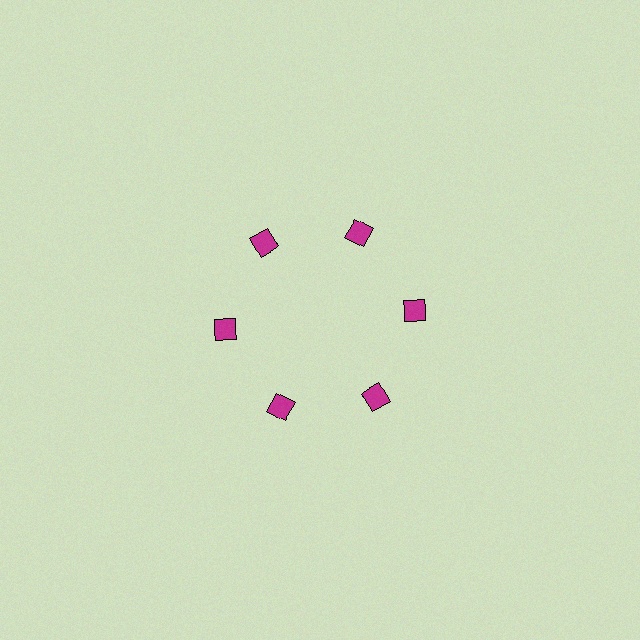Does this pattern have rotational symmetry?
Yes, this pattern has 6-fold rotational symmetry. It looks the same after rotating 60 degrees around the center.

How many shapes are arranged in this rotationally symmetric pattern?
There are 6 shapes, arranged in 6 groups of 1.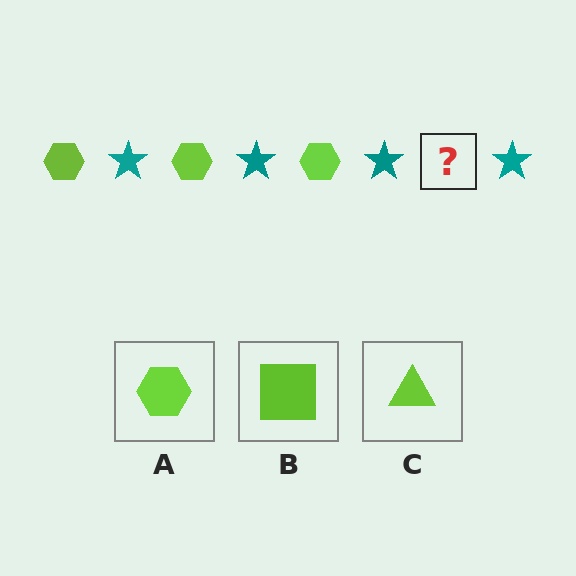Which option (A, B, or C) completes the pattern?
A.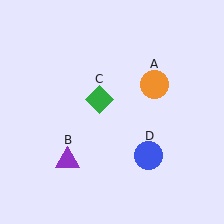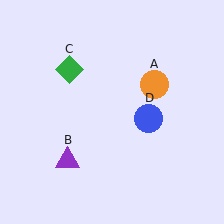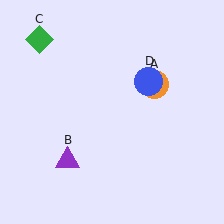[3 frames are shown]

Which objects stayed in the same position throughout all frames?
Orange circle (object A) and purple triangle (object B) remained stationary.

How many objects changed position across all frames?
2 objects changed position: green diamond (object C), blue circle (object D).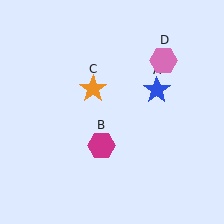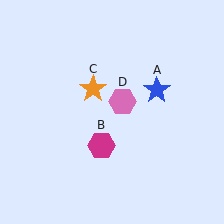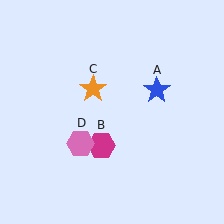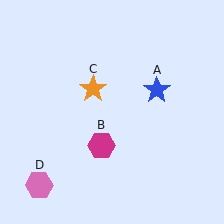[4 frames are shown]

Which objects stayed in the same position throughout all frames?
Blue star (object A) and magenta hexagon (object B) and orange star (object C) remained stationary.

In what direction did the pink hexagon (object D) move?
The pink hexagon (object D) moved down and to the left.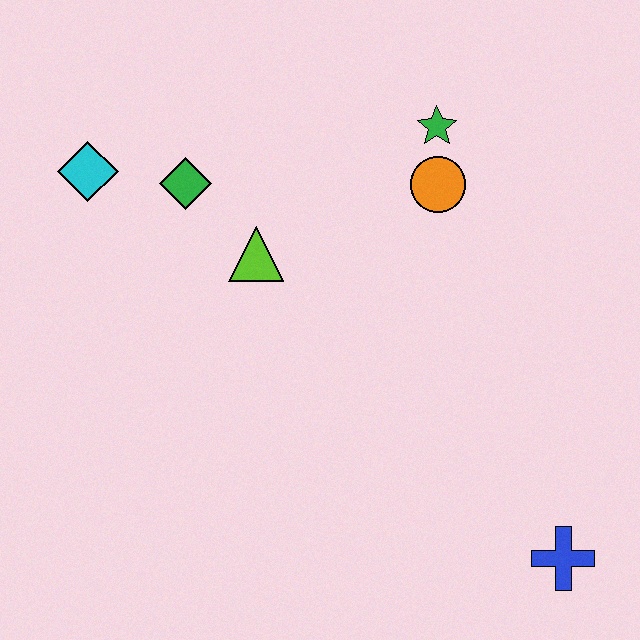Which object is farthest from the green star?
The blue cross is farthest from the green star.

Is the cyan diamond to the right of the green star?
No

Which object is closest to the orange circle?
The green star is closest to the orange circle.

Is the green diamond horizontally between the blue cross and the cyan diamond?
Yes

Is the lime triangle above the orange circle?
No